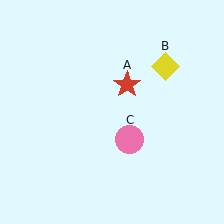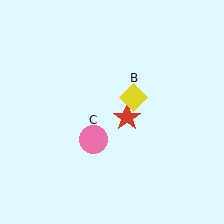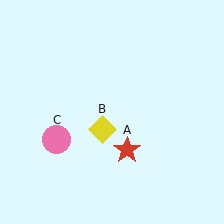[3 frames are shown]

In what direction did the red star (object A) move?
The red star (object A) moved down.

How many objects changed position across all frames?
3 objects changed position: red star (object A), yellow diamond (object B), pink circle (object C).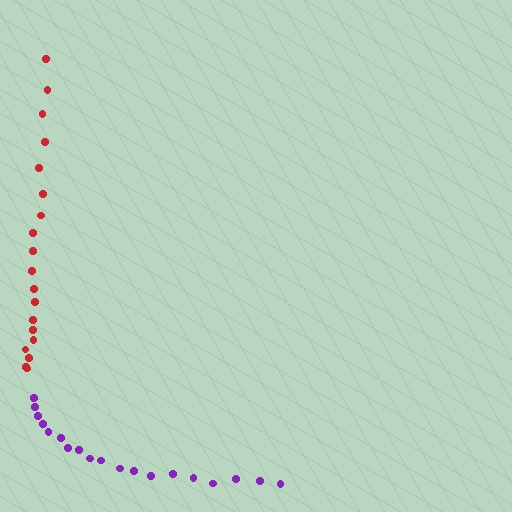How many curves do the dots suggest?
There are 2 distinct paths.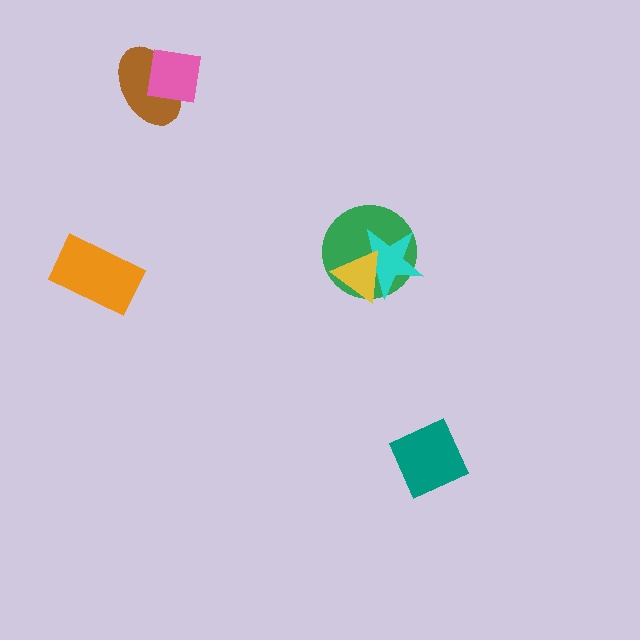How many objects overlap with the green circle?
2 objects overlap with the green circle.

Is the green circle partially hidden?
Yes, it is partially covered by another shape.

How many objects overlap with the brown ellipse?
1 object overlaps with the brown ellipse.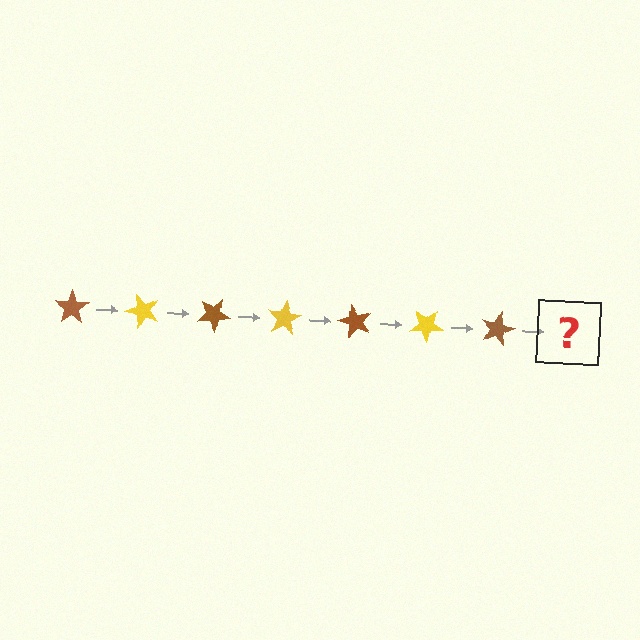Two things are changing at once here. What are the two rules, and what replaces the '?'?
The two rules are that it rotates 50 degrees each step and the color cycles through brown and yellow. The '?' should be a yellow star, rotated 350 degrees from the start.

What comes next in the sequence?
The next element should be a yellow star, rotated 350 degrees from the start.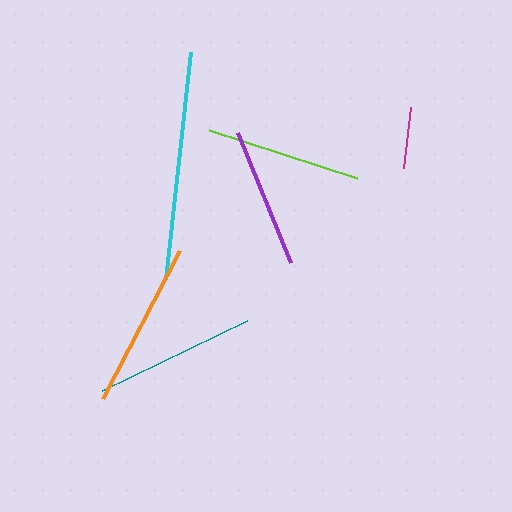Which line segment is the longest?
The cyan line is the longest at approximately 228 pixels.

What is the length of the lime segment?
The lime segment is approximately 155 pixels long.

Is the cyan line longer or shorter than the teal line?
The cyan line is longer than the teal line.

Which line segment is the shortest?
The magenta line is the shortest at approximately 61 pixels.